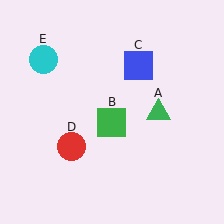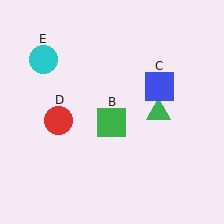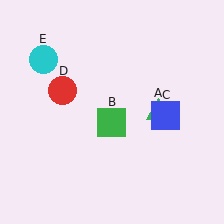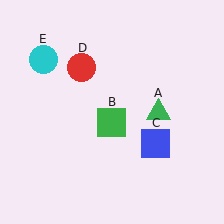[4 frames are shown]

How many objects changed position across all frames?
2 objects changed position: blue square (object C), red circle (object D).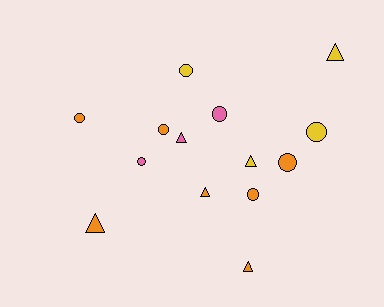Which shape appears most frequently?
Circle, with 8 objects.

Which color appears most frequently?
Orange, with 7 objects.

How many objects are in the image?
There are 14 objects.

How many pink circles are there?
There are 2 pink circles.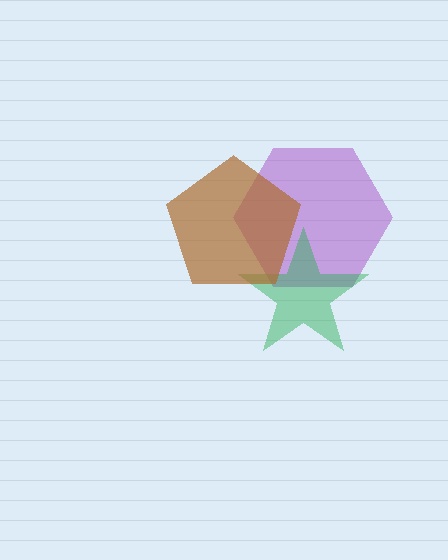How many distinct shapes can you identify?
There are 3 distinct shapes: a purple hexagon, a green star, a brown pentagon.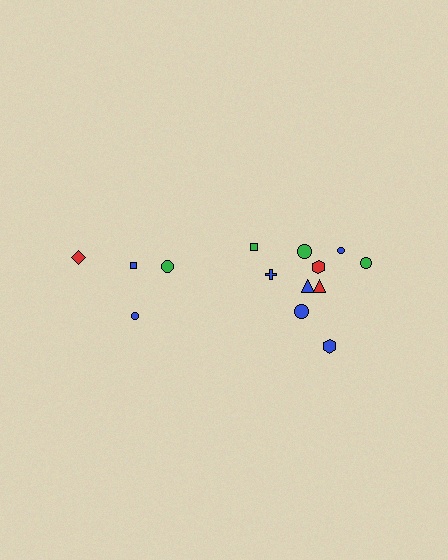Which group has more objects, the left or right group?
The right group.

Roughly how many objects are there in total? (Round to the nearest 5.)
Roughly 15 objects in total.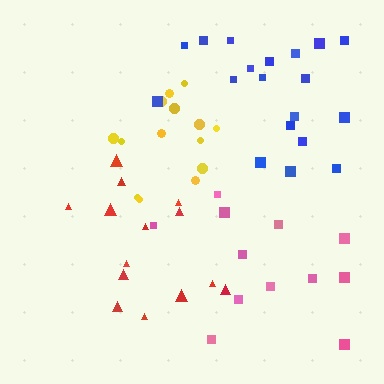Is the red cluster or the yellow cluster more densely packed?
Yellow.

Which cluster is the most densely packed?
Yellow.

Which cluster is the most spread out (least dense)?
Pink.